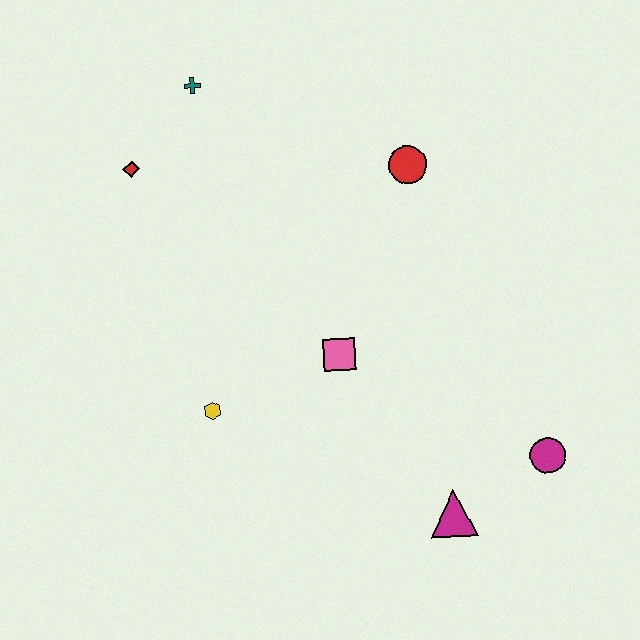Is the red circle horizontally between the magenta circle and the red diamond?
Yes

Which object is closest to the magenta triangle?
The magenta circle is closest to the magenta triangle.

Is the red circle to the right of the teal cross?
Yes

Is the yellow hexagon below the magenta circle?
No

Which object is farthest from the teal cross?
The magenta circle is farthest from the teal cross.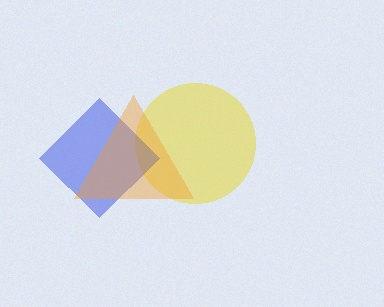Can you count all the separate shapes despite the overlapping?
Yes, there are 3 separate shapes.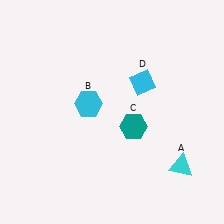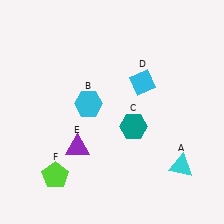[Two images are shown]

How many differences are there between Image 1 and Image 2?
There are 2 differences between the two images.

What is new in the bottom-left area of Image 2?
A lime pentagon (F) was added in the bottom-left area of Image 2.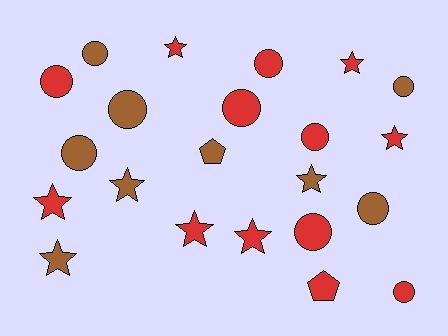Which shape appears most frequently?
Circle, with 11 objects.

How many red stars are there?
There are 6 red stars.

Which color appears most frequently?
Red, with 13 objects.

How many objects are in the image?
There are 22 objects.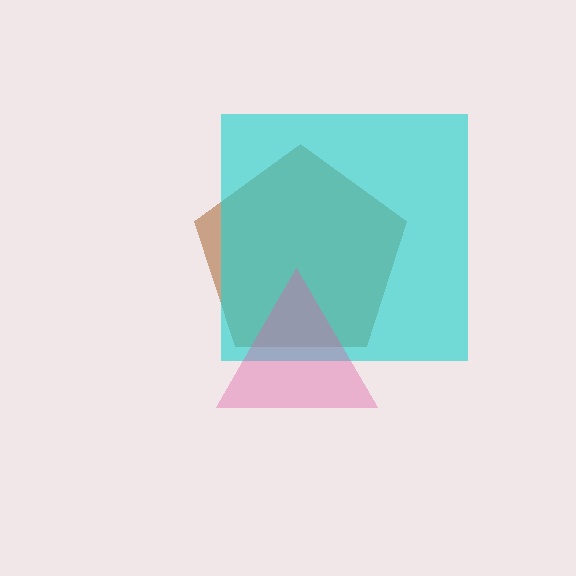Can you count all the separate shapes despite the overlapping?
Yes, there are 3 separate shapes.